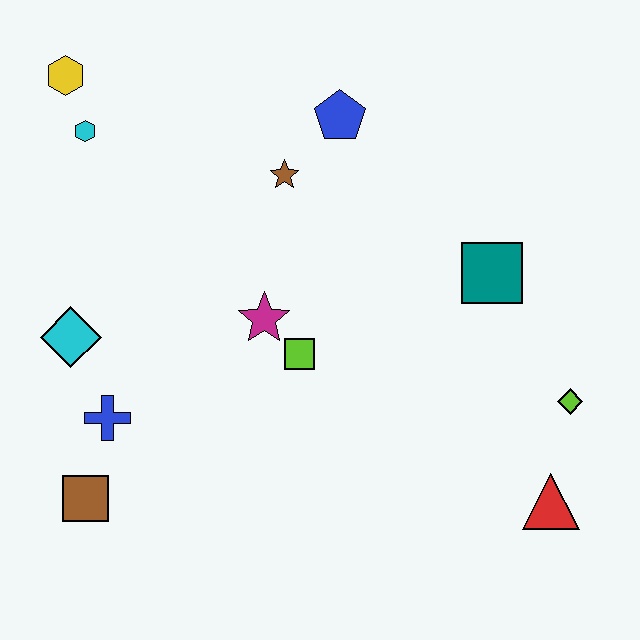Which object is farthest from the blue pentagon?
The brown square is farthest from the blue pentagon.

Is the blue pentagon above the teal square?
Yes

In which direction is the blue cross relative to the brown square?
The blue cross is above the brown square.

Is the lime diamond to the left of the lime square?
No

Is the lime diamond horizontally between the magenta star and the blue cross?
No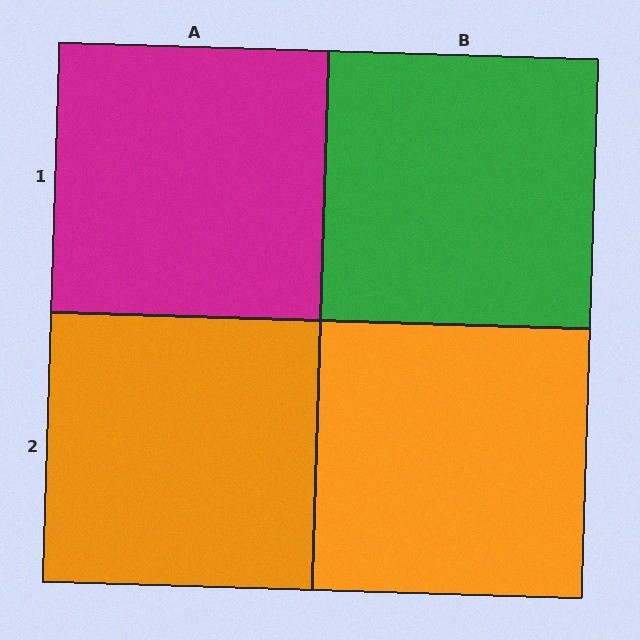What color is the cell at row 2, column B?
Orange.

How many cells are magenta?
1 cell is magenta.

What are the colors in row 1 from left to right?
Magenta, green.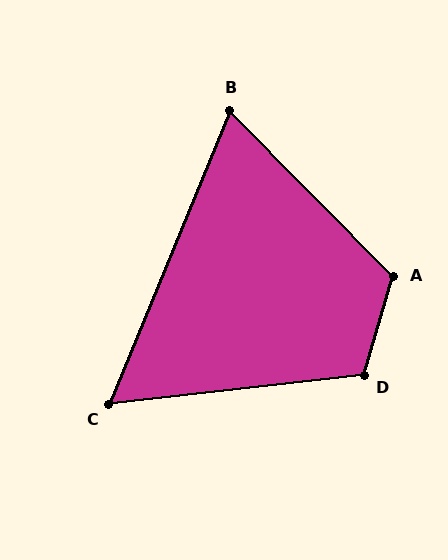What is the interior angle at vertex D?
Approximately 113 degrees (obtuse).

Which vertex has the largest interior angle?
A, at approximately 119 degrees.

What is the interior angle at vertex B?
Approximately 67 degrees (acute).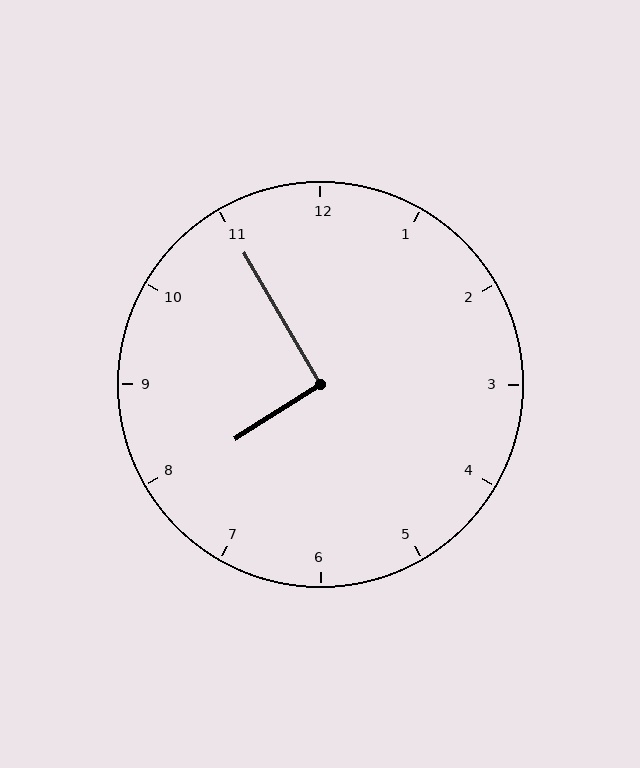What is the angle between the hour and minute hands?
Approximately 92 degrees.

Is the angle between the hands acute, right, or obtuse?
It is right.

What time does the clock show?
7:55.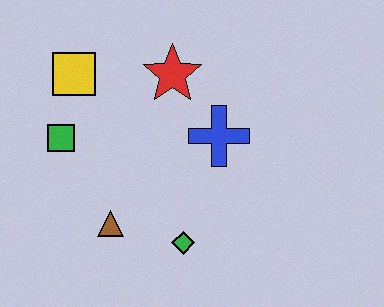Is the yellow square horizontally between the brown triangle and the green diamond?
No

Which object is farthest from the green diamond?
The yellow square is farthest from the green diamond.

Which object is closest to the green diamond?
The brown triangle is closest to the green diamond.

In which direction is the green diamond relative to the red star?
The green diamond is below the red star.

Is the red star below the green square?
No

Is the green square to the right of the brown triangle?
No